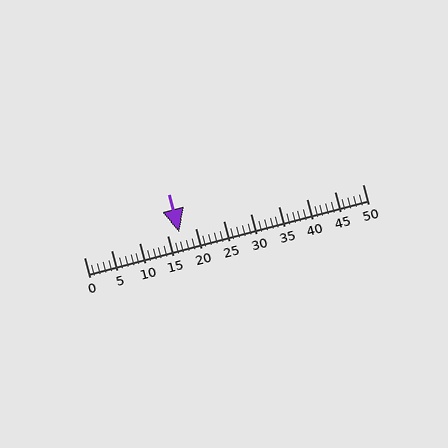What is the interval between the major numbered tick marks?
The major tick marks are spaced 5 units apart.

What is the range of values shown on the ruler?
The ruler shows values from 0 to 50.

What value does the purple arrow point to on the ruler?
The purple arrow points to approximately 17.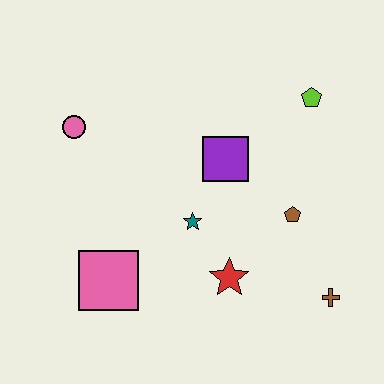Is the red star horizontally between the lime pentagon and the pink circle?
Yes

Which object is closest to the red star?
The teal star is closest to the red star.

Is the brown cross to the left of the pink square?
No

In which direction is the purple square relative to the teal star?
The purple square is above the teal star.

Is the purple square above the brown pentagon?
Yes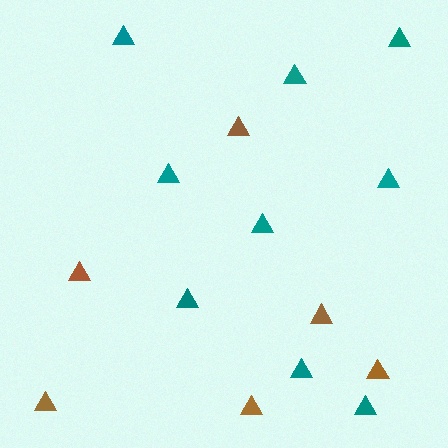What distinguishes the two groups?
There are 2 groups: one group of brown triangles (6) and one group of teal triangles (9).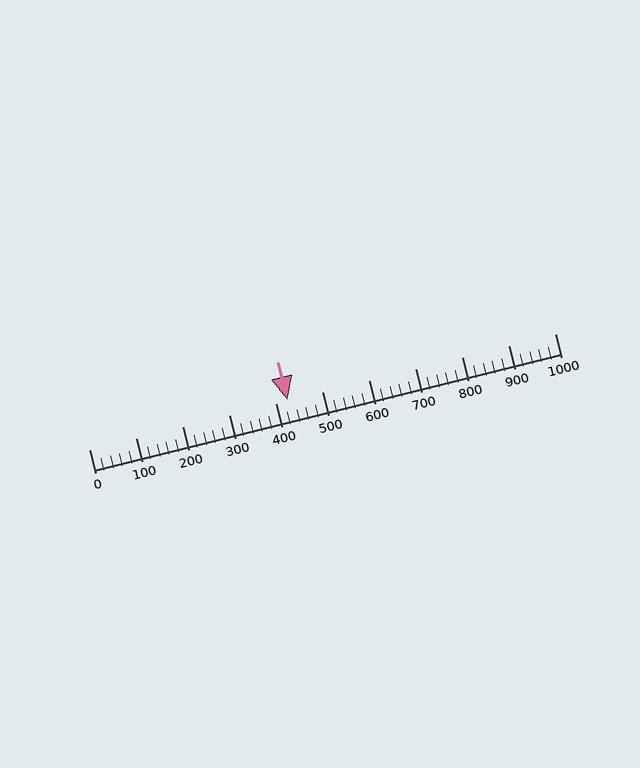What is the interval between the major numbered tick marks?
The major tick marks are spaced 100 units apart.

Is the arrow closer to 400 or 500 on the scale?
The arrow is closer to 400.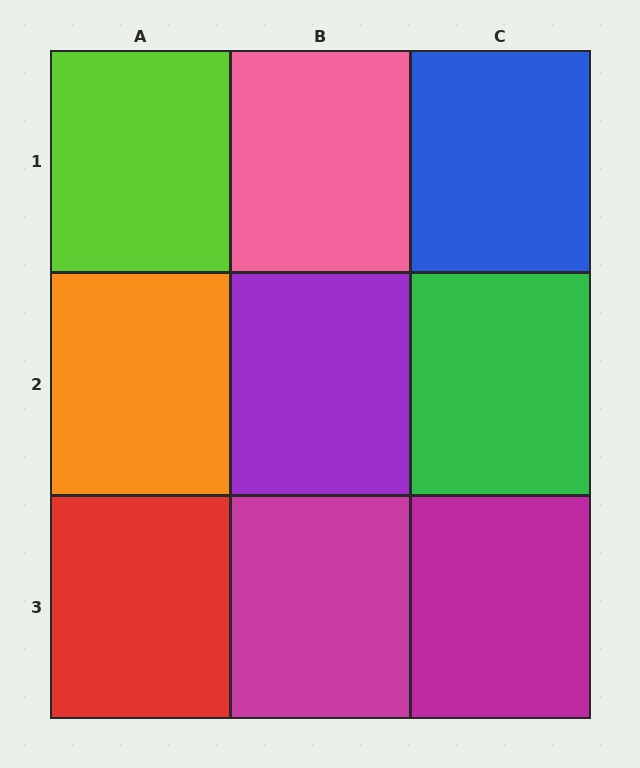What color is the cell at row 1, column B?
Pink.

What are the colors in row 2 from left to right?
Orange, purple, green.